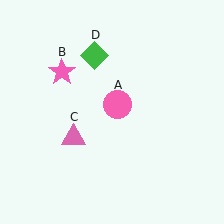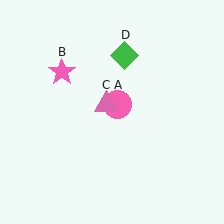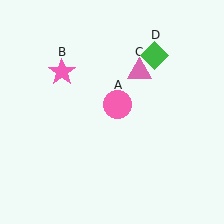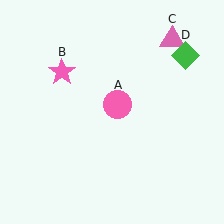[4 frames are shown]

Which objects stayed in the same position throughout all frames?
Pink circle (object A) and pink star (object B) remained stationary.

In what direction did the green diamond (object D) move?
The green diamond (object D) moved right.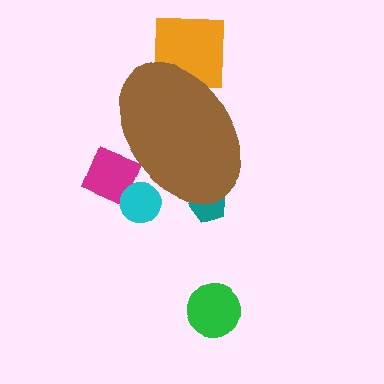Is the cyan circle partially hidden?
Yes, the cyan circle is partially hidden behind the brown ellipse.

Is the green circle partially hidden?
No, the green circle is fully visible.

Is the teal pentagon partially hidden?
Yes, the teal pentagon is partially hidden behind the brown ellipse.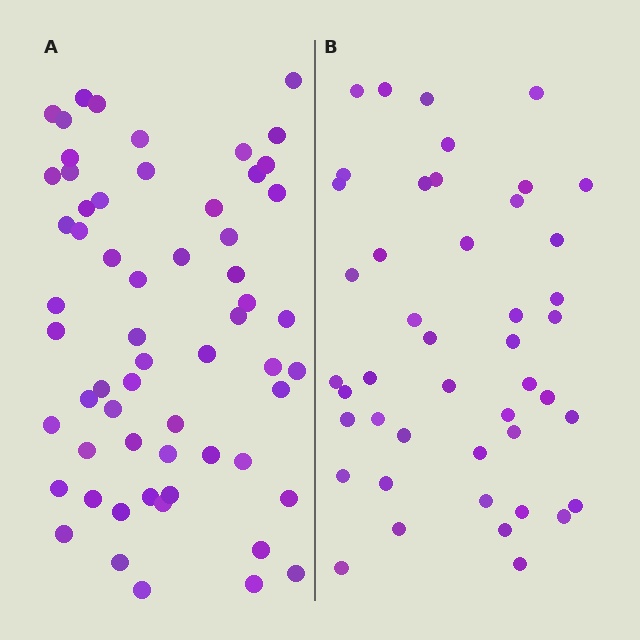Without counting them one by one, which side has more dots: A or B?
Region A (the left region) has more dots.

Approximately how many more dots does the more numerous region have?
Region A has approximately 15 more dots than region B.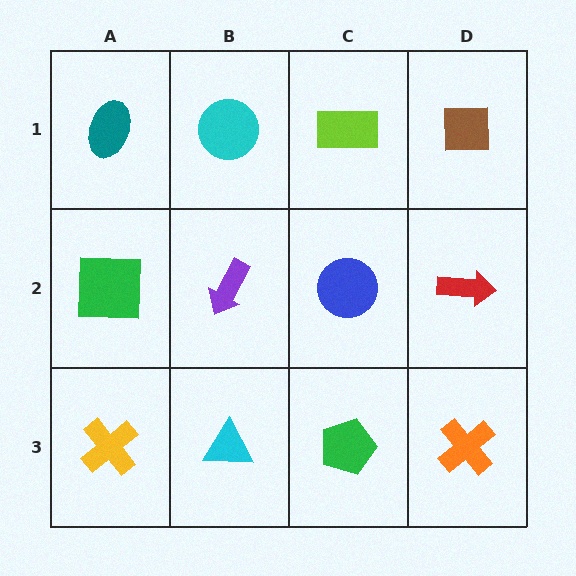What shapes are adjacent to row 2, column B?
A cyan circle (row 1, column B), a cyan triangle (row 3, column B), a green square (row 2, column A), a blue circle (row 2, column C).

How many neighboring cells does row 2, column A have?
3.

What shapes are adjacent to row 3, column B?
A purple arrow (row 2, column B), a yellow cross (row 3, column A), a green pentagon (row 3, column C).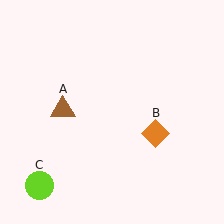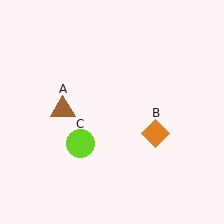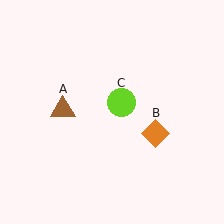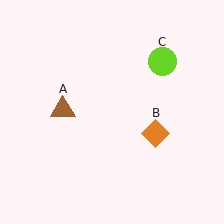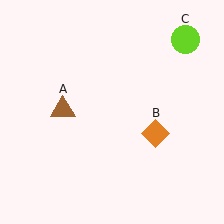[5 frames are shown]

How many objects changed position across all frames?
1 object changed position: lime circle (object C).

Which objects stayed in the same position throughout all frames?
Brown triangle (object A) and orange diamond (object B) remained stationary.